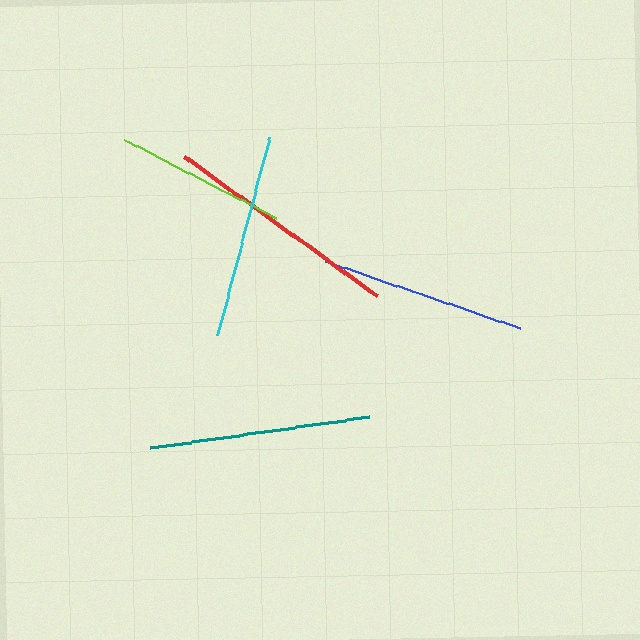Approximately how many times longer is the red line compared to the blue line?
The red line is approximately 1.2 times the length of the blue line.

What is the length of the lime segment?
The lime segment is approximately 171 pixels long.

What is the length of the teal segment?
The teal segment is approximately 221 pixels long.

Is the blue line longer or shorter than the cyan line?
The blue line is longer than the cyan line.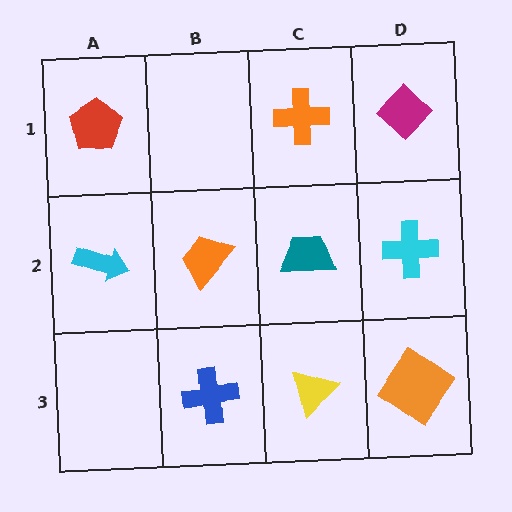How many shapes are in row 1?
3 shapes.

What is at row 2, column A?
A cyan arrow.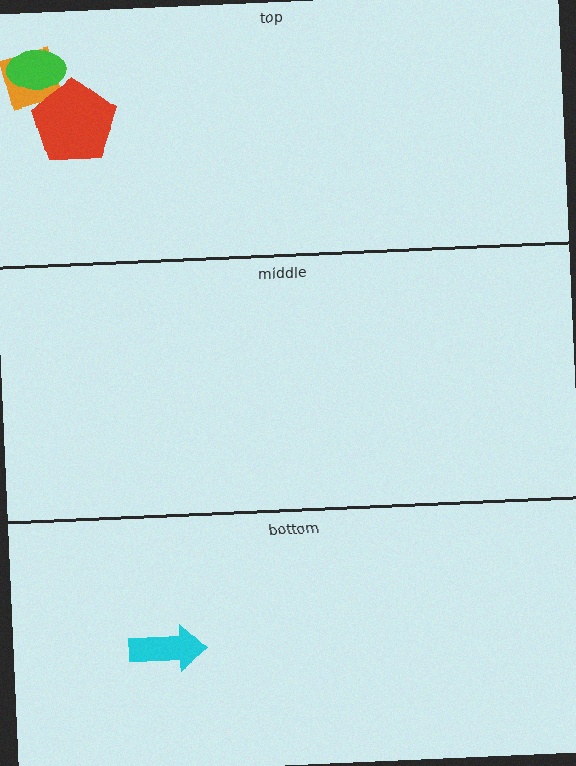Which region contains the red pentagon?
The top region.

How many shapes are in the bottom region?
1.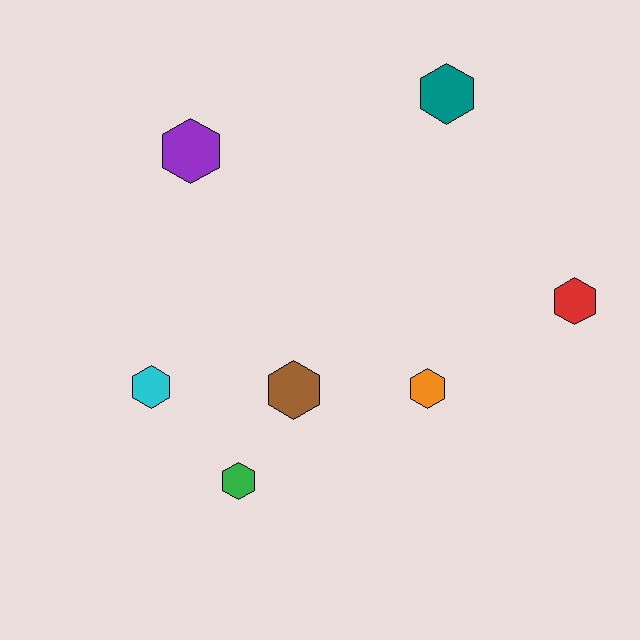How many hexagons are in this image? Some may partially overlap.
There are 7 hexagons.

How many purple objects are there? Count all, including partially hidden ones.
There is 1 purple object.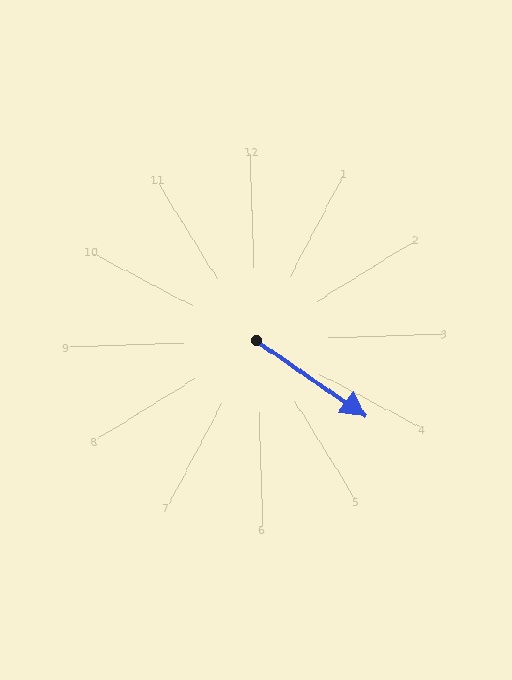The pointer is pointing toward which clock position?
Roughly 4 o'clock.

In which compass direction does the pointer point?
Southeast.